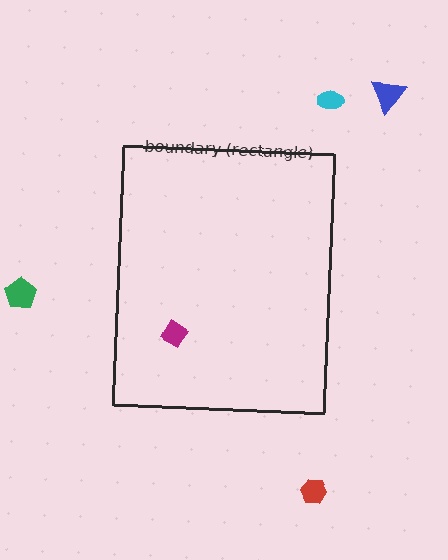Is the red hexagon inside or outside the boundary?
Outside.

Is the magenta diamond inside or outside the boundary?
Inside.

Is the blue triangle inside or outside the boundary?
Outside.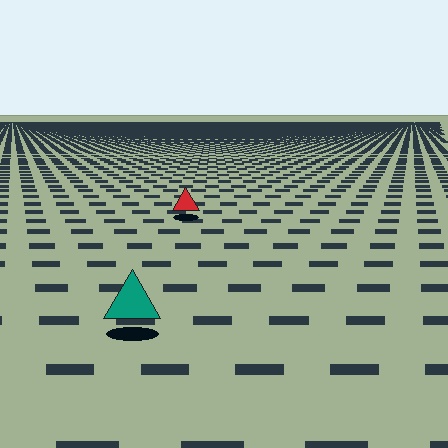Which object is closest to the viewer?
The teal triangle is closest. The texture marks near it are larger and more spread out.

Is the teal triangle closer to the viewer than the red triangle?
Yes. The teal triangle is closer — you can tell from the texture gradient: the ground texture is coarser near it.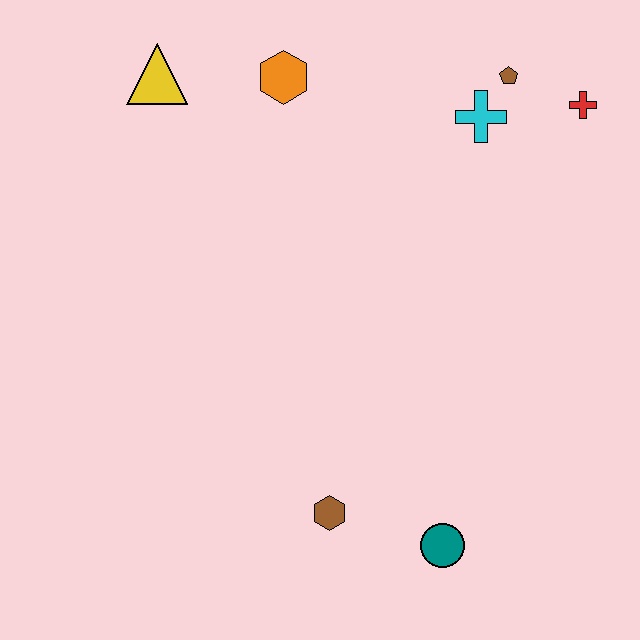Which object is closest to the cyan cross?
The brown pentagon is closest to the cyan cross.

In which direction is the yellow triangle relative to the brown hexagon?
The yellow triangle is above the brown hexagon.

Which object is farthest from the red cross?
The brown hexagon is farthest from the red cross.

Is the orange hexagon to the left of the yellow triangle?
No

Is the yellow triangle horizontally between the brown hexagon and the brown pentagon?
No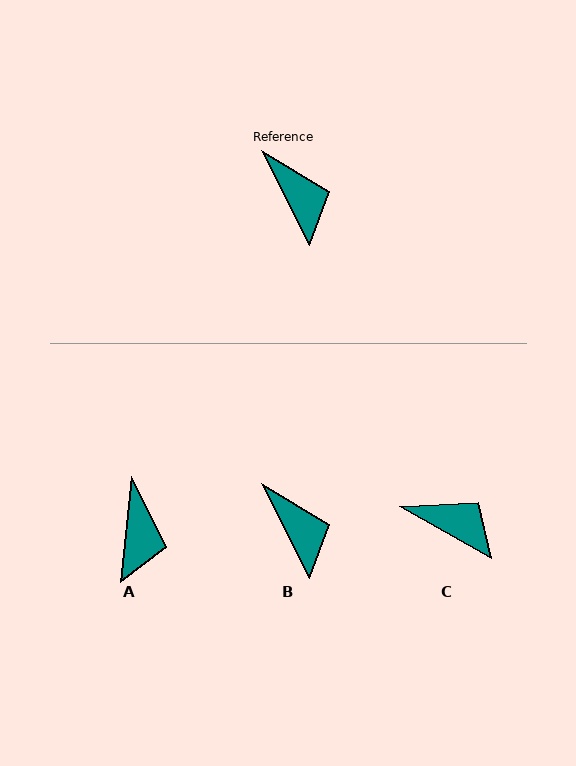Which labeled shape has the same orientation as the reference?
B.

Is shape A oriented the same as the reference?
No, it is off by about 33 degrees.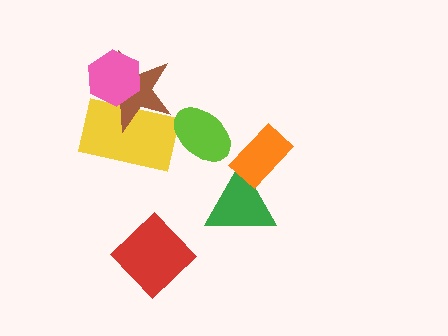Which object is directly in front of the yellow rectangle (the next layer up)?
The brown star is directly in front of the yellow rectangle.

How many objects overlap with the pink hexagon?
2 objects overlap with the pink hexagon.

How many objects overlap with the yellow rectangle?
2 objects overlap with the yellow rectangle.